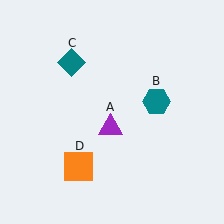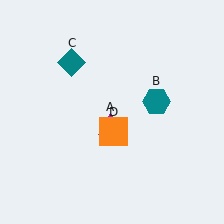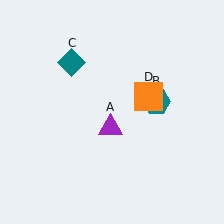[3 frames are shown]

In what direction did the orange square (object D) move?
The orange square (object D) moved up and to the right.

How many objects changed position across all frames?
1 object changed position: orange square (object D).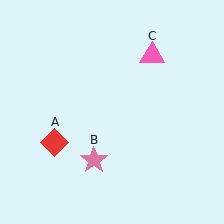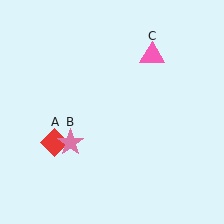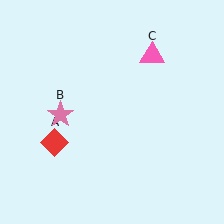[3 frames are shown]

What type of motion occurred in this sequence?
The pink star (object B) rotated clockwise around the center of the scene.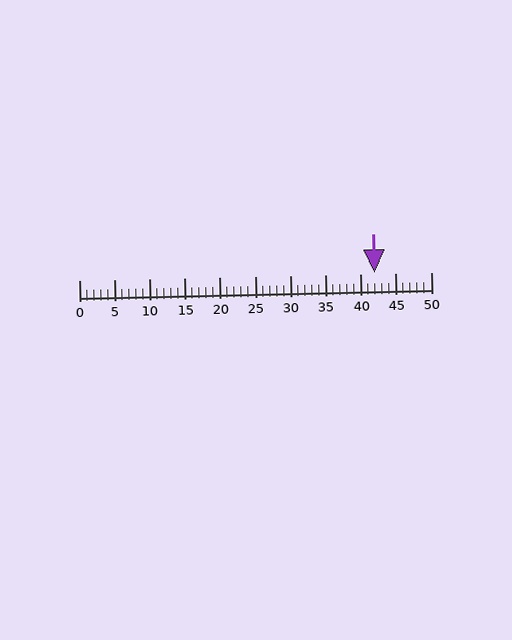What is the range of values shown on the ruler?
The ruler shows values from 0 to 50.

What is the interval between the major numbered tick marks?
The major tick marks are spaced 5 units apart.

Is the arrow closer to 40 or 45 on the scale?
The arrow is closer to 40.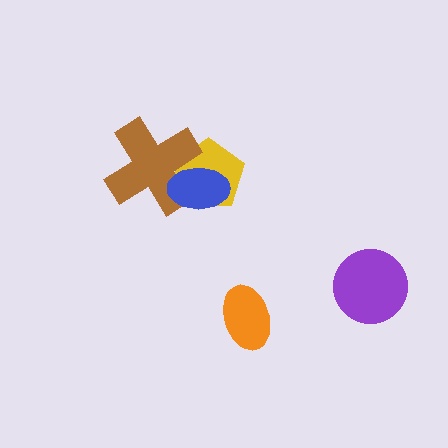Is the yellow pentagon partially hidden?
Yes, it is partially covered by another shape.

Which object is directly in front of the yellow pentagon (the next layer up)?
The brown cross is directly in front of the yellow pentagon.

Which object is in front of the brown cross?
The blue ellipse is in front of the brown cross.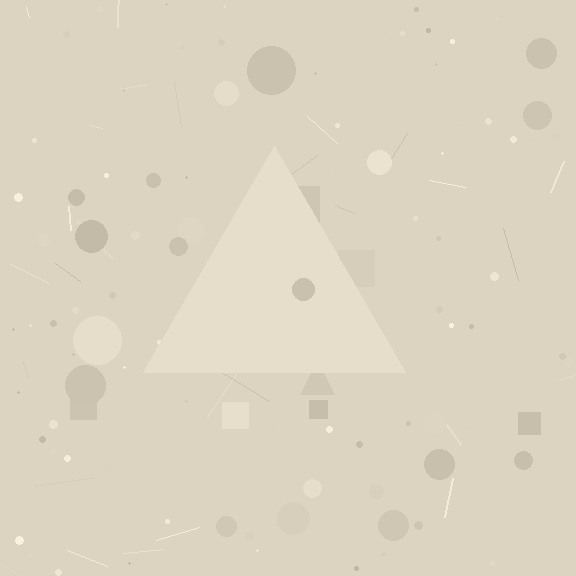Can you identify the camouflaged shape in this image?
The camouflaged shape is a triangle.